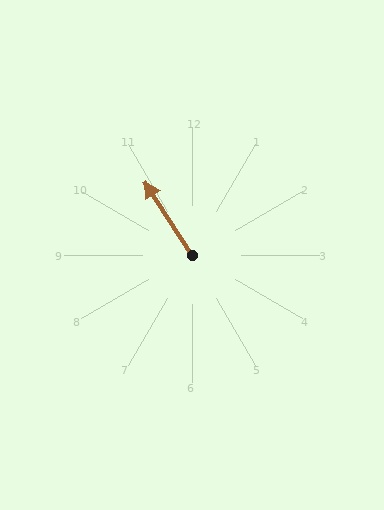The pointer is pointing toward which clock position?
Roughly 11 o'clock.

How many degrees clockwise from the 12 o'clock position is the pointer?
Approximately 327 degrees.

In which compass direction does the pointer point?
Northwest.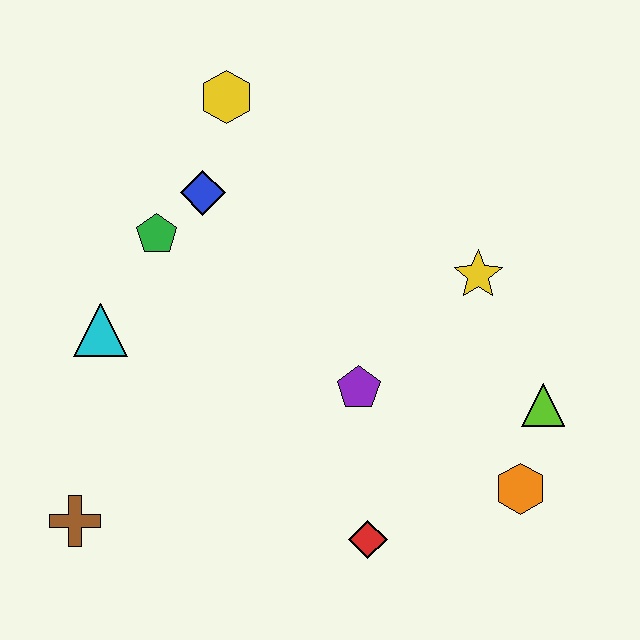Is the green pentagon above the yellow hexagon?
No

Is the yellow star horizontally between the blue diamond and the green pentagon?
No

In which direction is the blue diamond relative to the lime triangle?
The blue diamond is to the left of the lime triangle.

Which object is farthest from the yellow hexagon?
The orange hexagon is farthest from the yellow hexagon.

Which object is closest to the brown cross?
The cyan triangle is closest to the brown cross.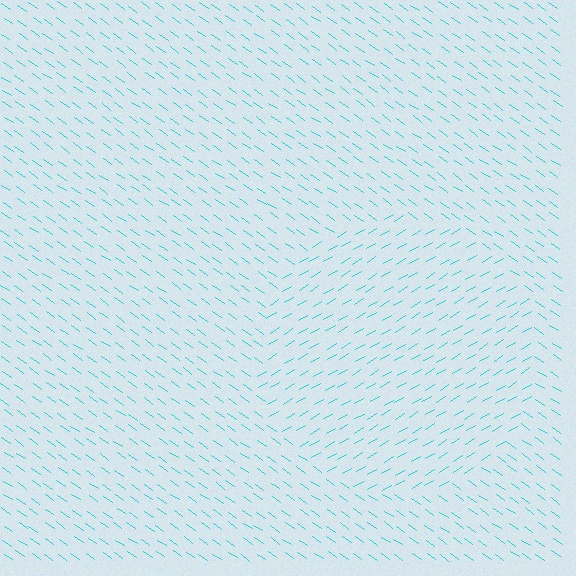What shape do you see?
I see a circle.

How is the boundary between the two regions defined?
The boundary is defined purely by a change in line orientation (approximately 66 degrees difference). All lines are the same color and thickness.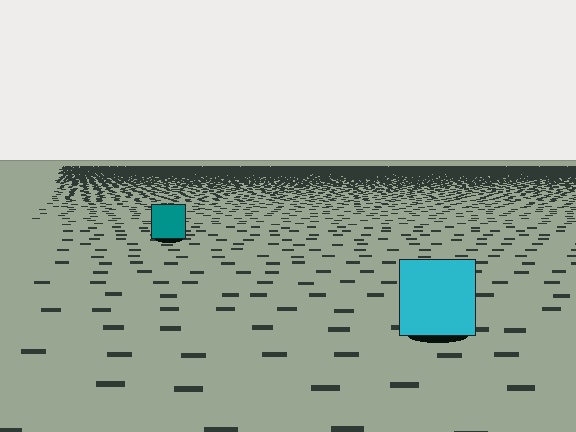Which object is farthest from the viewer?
The teal square is farthest from the viewer. It appears smaller and the ground texture around it is denser.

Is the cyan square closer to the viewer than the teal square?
Yes. The cyan square is closer — you can tell from the texture gradient: the ground texture is coarser near it.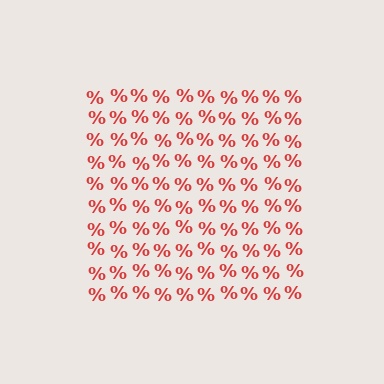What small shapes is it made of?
It is made of small percent signs.